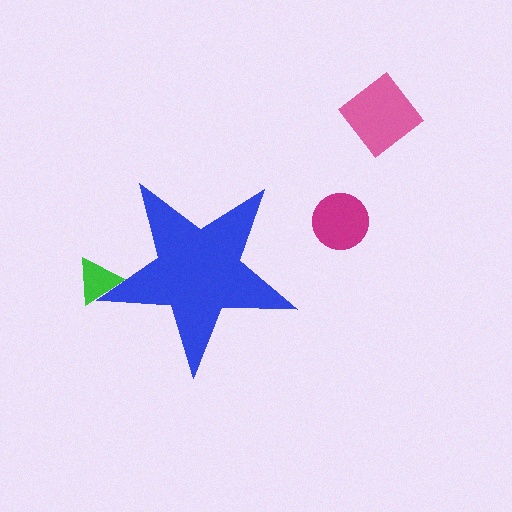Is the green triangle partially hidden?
Yes, the green triangle is partially hidden behind the blue star.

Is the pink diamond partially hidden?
No, the pink diamond is fully visible.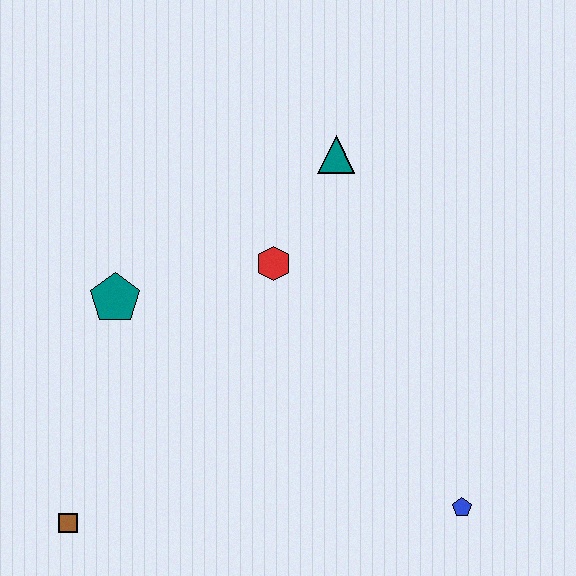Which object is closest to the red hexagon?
The teal triangle is closest to the red hexagon.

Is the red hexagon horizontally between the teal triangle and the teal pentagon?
Yes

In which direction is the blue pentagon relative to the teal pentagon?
The blue pentagon is to the right of the teal pentagon.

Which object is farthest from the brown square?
The teal triangle is farthest from the brown square.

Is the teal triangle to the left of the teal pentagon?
No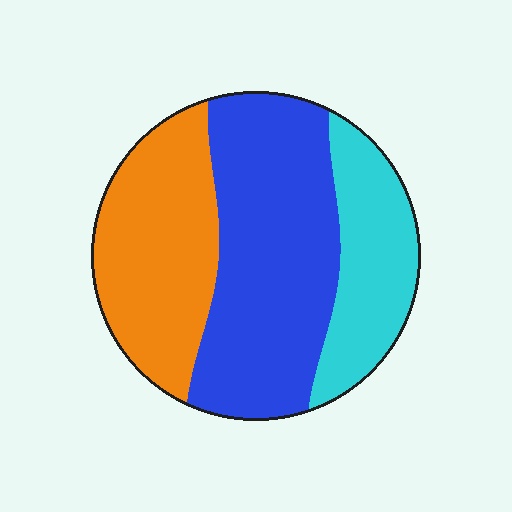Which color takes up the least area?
Cyan, at roughly 20%.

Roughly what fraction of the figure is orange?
Orange covers about 30% of the figure.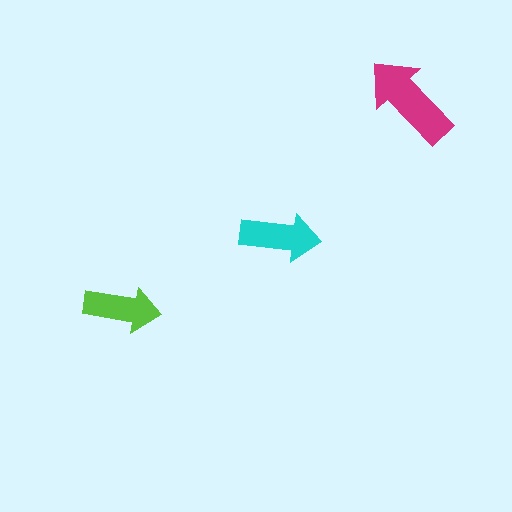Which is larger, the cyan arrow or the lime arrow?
The cyan one.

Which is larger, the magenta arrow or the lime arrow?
The magenta one.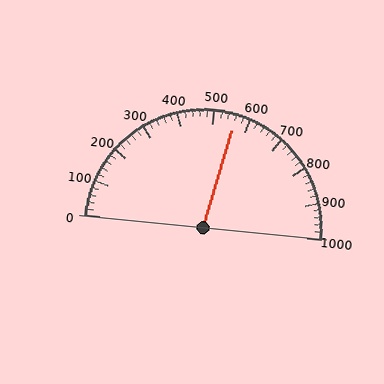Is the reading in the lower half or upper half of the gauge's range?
The reading is in the upper half of the range (0 to 1000).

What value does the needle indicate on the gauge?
The needle indicates approximately 560.